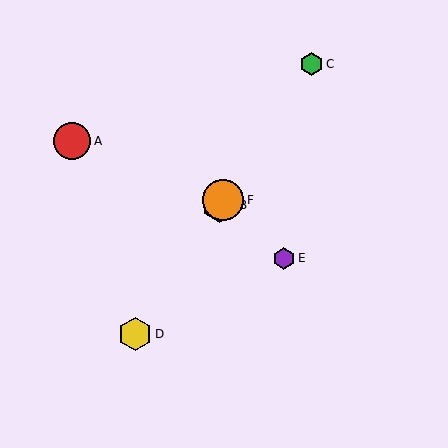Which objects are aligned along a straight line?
Objects B, C, D, F are aligned along a straight line.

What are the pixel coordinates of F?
Object F is at (223, 200).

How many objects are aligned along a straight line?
4 objects (B, C, D, F) are aligned along a straight line.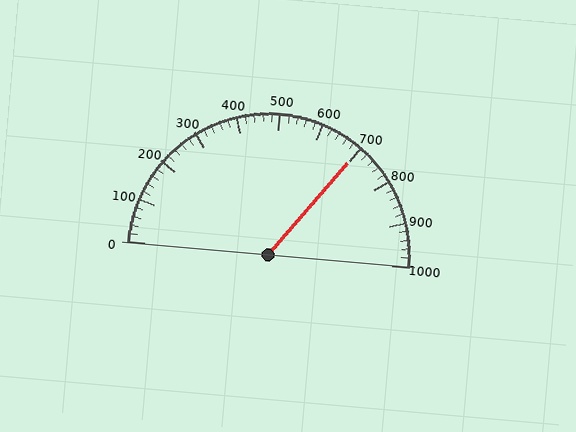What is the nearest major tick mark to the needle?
The nearest major tick mark is 700.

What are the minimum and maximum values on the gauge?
The gauge ranges from 0 to 1000.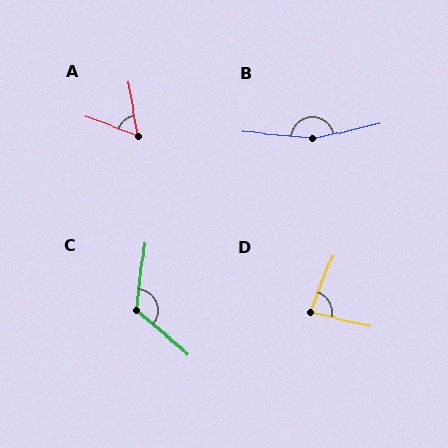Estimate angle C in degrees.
Approximately 123 degrees.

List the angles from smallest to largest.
A (59°), D (81°), C (123°), B (161°).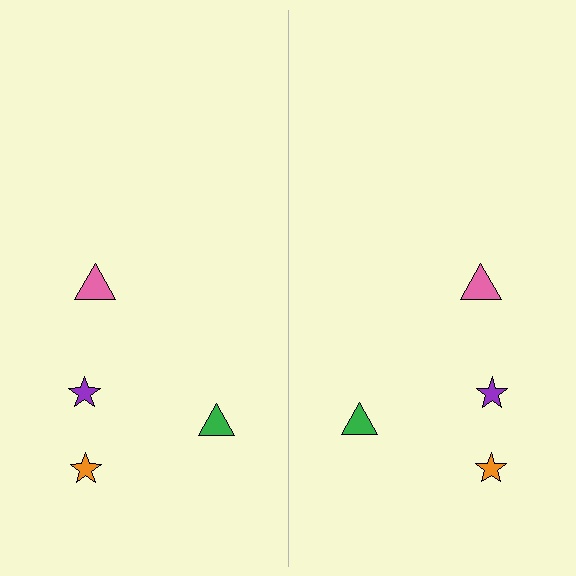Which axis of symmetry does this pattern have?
The pattern has a vertical axis of symmetry running through the center of the image.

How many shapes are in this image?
There are 8 shapes in this image.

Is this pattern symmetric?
Yes, this pattern has bilateral (reflection) symmetry.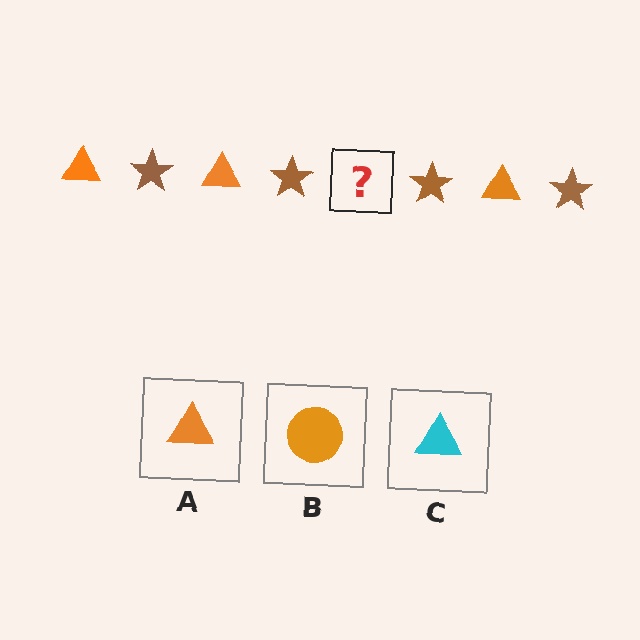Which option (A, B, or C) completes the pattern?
A.